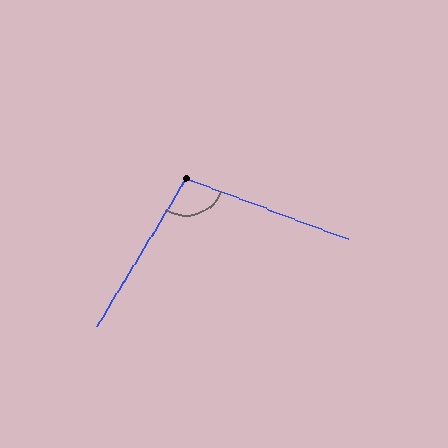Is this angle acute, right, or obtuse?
It is obtuse.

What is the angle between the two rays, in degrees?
Approximately 101 degrees.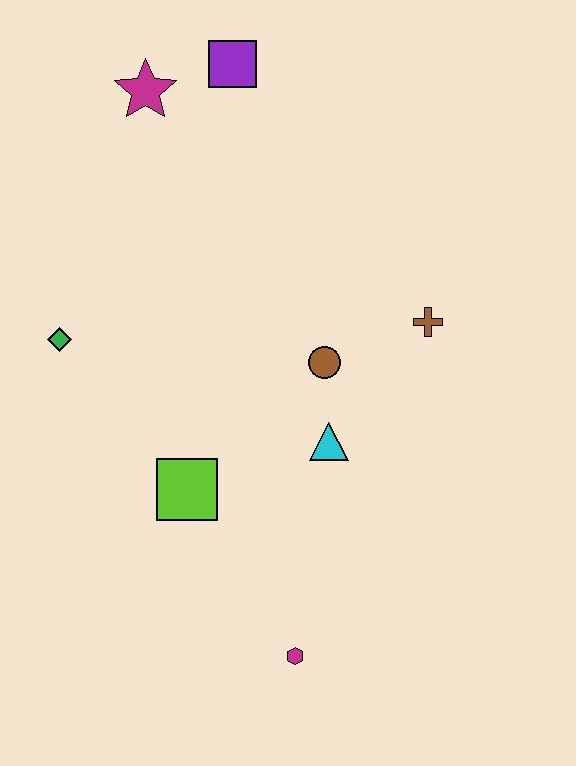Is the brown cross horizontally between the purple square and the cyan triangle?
No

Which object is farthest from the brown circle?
The magenta star is farthest from the brown circle.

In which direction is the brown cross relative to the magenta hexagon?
The brown cross is above the magenta hexagon.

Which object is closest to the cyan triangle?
The brown circle is closest to the cyan triangle.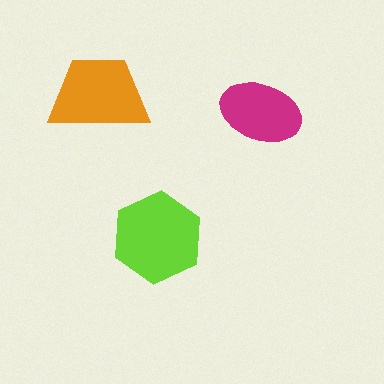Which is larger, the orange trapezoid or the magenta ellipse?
The orange trapezoid.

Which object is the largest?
The lime hexagon.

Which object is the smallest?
The magenta ellipse.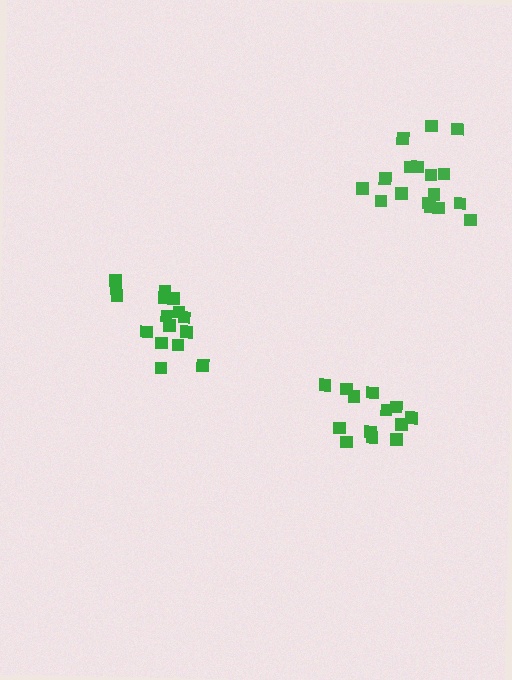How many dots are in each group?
Group 1: 17 dots, Group 2: 16 dots, Group 3: 13 dots (46 total).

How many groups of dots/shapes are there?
There are 3 groups.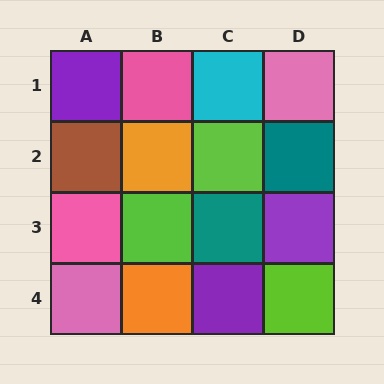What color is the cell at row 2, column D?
Teal.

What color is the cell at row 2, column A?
Brown.